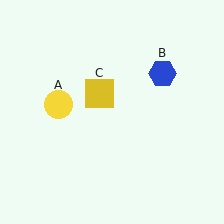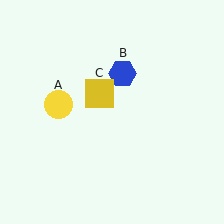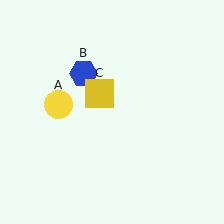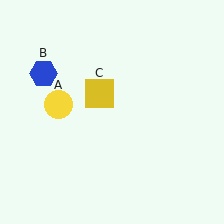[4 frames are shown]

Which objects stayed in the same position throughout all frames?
Yellow circle (object A) and yellow square (object C) remained stationary.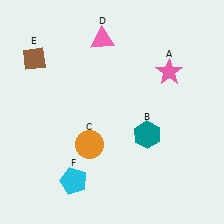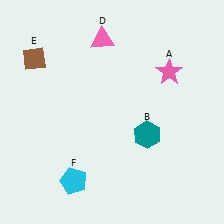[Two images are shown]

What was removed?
The orange circle (C) was removed in Image 2.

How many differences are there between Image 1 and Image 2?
There is 1 difference between the two images.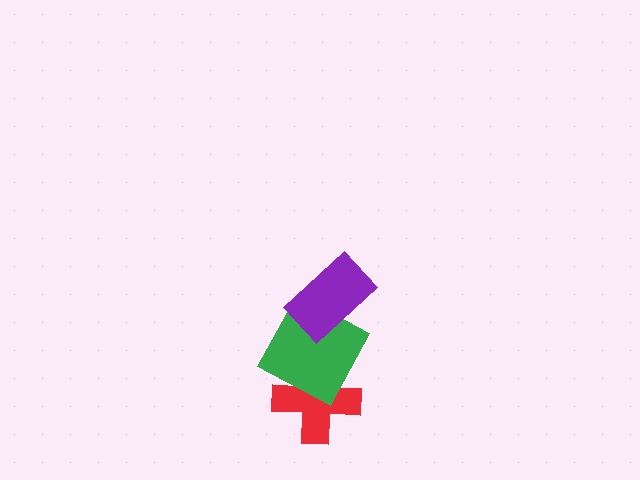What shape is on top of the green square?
The purple rectangle is on top of the green square.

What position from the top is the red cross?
The red cross is 3rd from the top.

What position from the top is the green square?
The green square is 2nd from the top.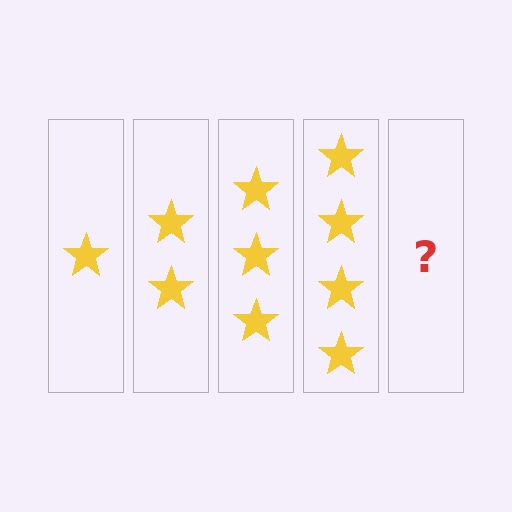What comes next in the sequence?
The next element should be 5 stars.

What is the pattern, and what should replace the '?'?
The pattern is that each step adds one more star. The '?' should be 5 stars.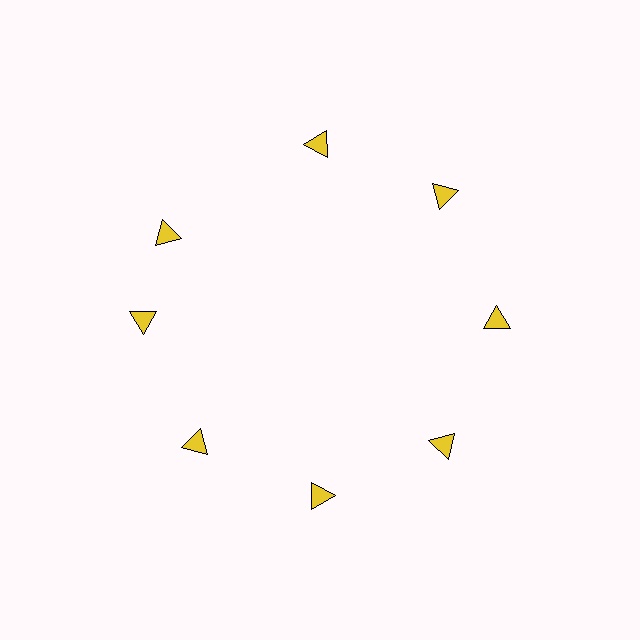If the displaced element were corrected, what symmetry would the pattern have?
It would have 8-fold rotational symmetry — the pattern would map onto itself every 45 degrees.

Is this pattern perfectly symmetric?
No. The 8 yellow triangles are arranged in a ring, but one element near the 10 o'clock position is rotated out of alignment along the ring, breaking the 8-fold rotational symmetry.